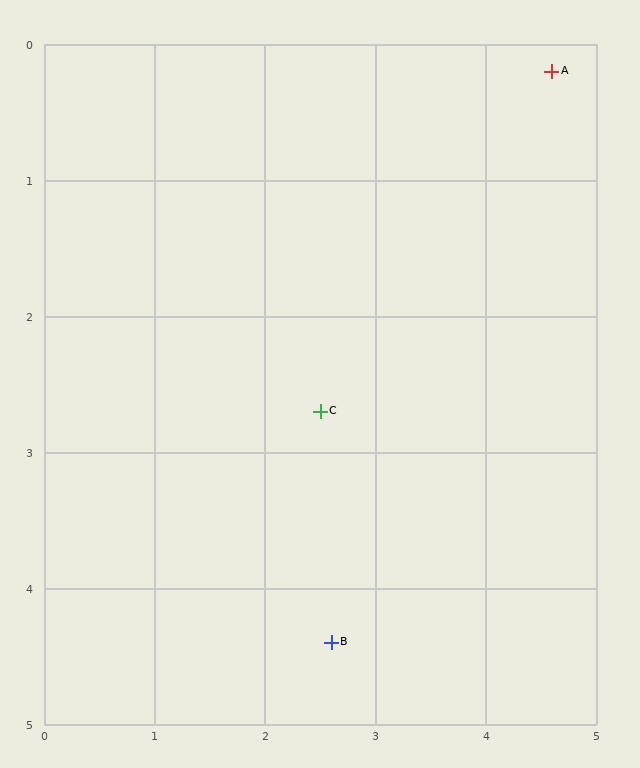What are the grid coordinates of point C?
Point C is at approximately (2.5, 2.7).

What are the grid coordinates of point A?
Point A is at approximately (4.6, 0.2).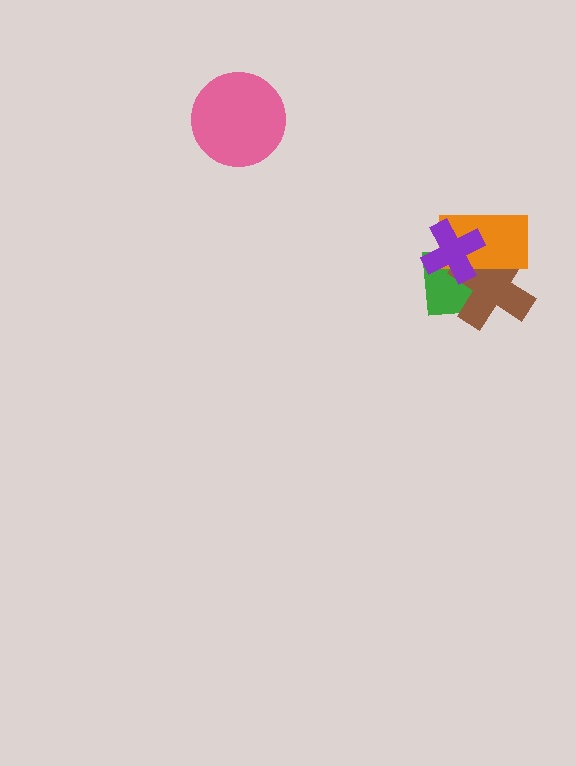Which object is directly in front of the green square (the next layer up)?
The brown cross is directly in front of the green square.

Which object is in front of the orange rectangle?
The purple cross is in front of the orange rectangle.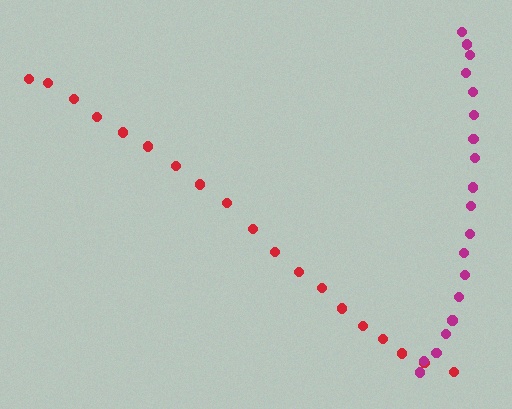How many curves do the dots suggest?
There are 2 distinct paths.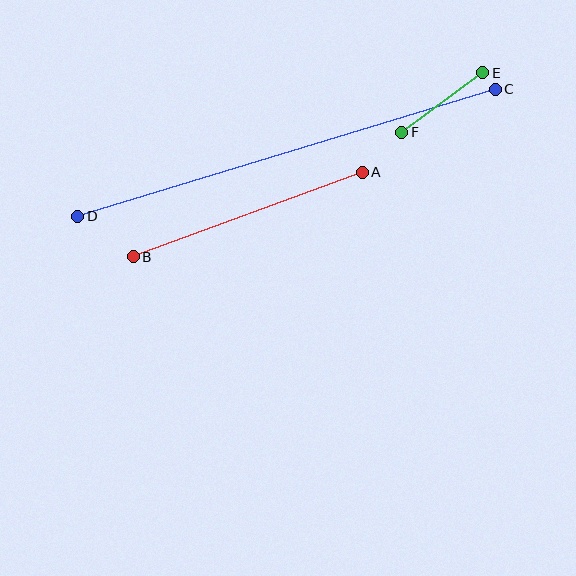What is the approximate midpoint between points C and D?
The midpoint is at approximately (287, 153) pixels.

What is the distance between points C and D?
The distance is approximately 436 pixels.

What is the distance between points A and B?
The distance is approximately 244 pixels.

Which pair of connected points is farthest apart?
Points C and D are farthest apart.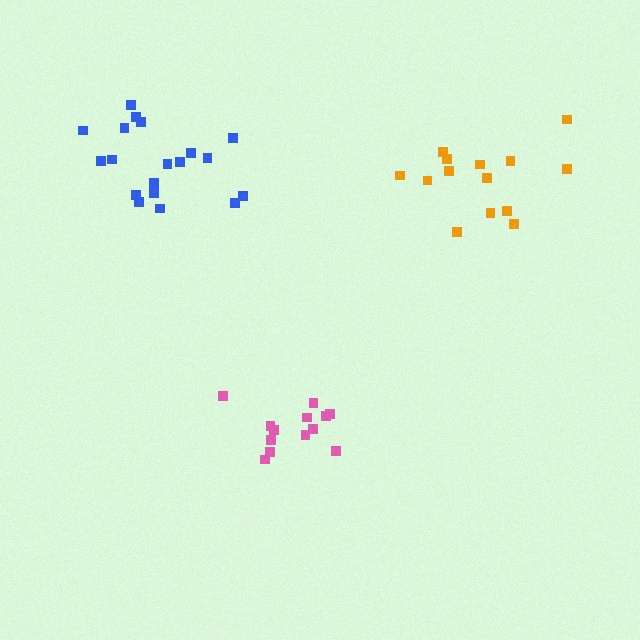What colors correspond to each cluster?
The clusters are colored: pink, blue, orange.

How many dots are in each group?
Group 1: 13 dots, Group 2: 19 dots, Group 3: 14 dots (46 total).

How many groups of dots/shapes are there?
There are 3 groups.